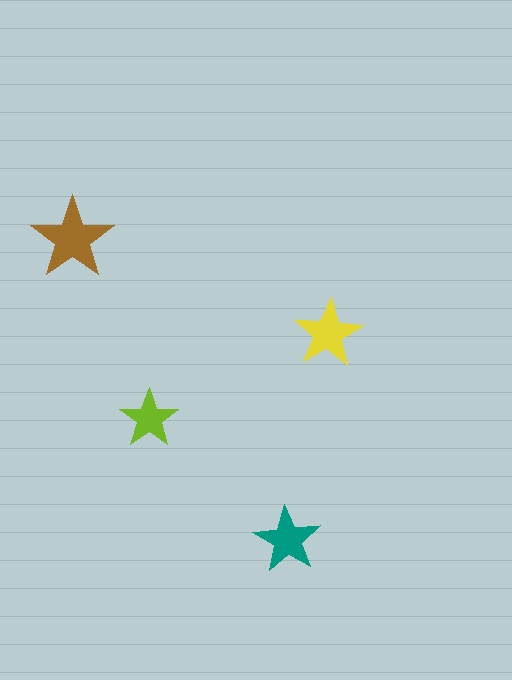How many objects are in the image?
There are 4 objects in the image.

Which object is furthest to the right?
The yellow star is rightmost.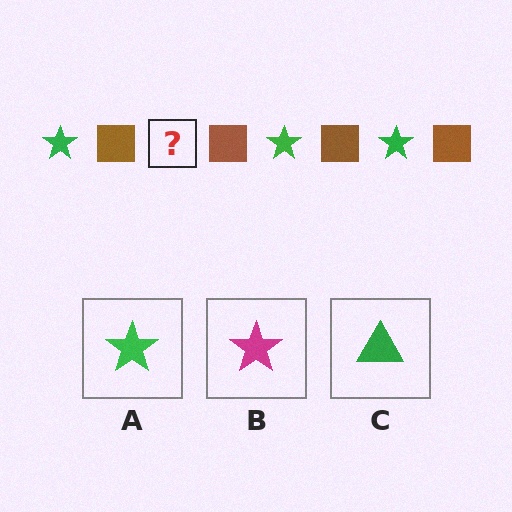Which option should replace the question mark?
Option A.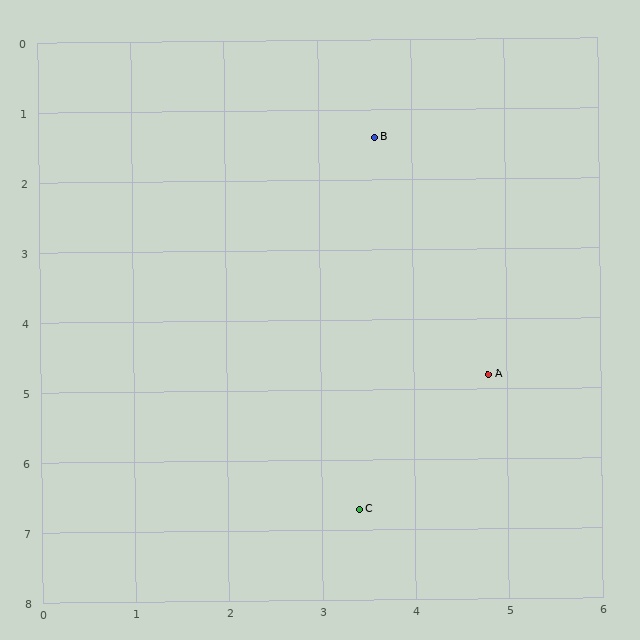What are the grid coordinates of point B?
Point B is at approximately (3.6, 1.4).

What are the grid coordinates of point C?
Point C is at approximately (3.4, 6.7).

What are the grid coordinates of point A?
Point A is at approximately (4.8, 4.8).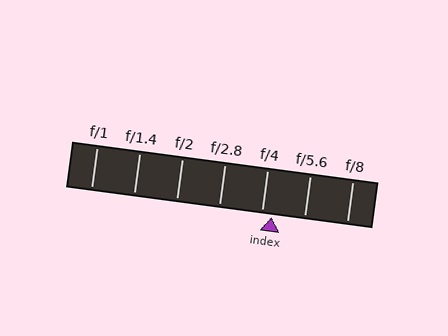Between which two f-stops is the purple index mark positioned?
The index mark is between f/4 and f/5.6.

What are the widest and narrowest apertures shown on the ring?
The widest aperture shown is f/1 and the narrowest is f/8.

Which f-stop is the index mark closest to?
The index mark is closest to f/4.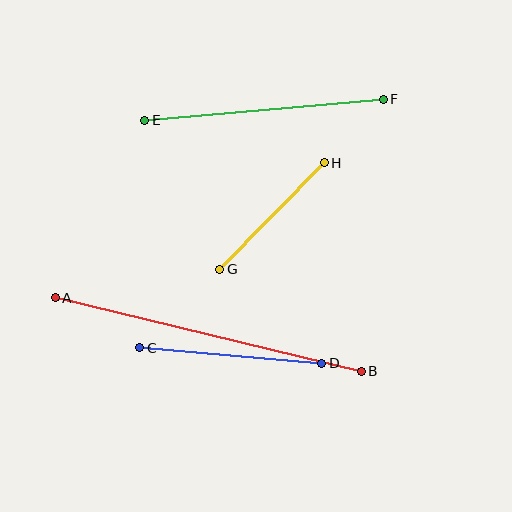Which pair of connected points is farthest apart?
Points A and B are farthest apart.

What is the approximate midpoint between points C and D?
The midpoint is at approximately (231, 355) pixels.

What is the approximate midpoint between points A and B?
The midpoint is at approximately (208, 334) pixels.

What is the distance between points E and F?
The distance is approximately 239 pixels.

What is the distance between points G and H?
The distance is approximately 149 pixels.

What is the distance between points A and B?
The distance is approximately 314 pixels.